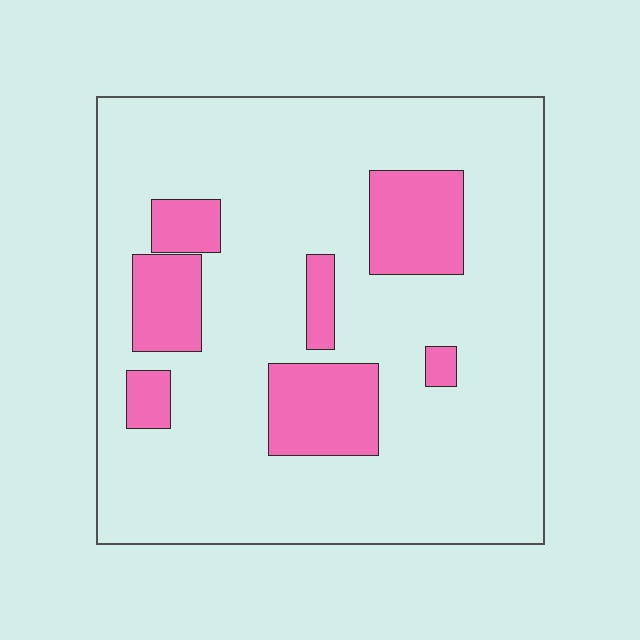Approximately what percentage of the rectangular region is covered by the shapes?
Approximately 20%.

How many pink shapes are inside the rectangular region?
7.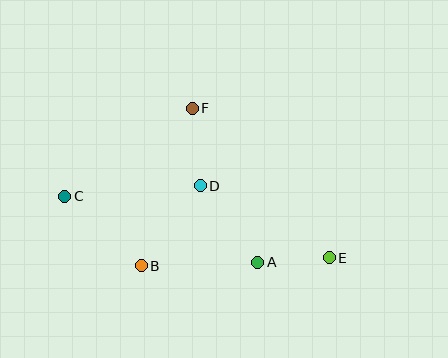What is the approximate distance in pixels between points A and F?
The distance between A and F is approximately 167 pixels.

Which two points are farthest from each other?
Points C and E are farthest from each other.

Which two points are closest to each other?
Points A and E are closest to each other.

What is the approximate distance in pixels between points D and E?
The distance between D and E is approximately 148 pixels.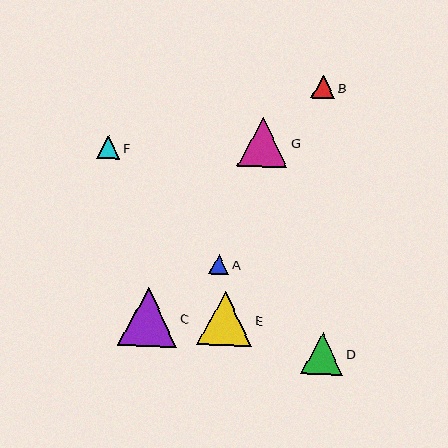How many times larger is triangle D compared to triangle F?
Triangle D is approximately 1.8 times the size of triangle F.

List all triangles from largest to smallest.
From largest to smallest: C, E, G, D, B, F, A.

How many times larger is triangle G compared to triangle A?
Triangle G is approximately 2.6 times the size of triangle A.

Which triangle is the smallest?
Triangle A is the smallest with a size of approximately 20 pixels.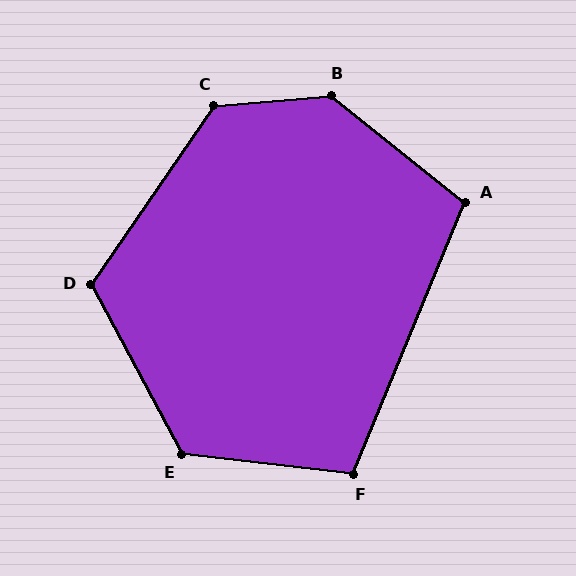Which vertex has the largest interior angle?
B, at approximately 137 degrees.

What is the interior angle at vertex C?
Approximately 129 degrees (obtuse).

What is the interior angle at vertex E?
Approximately 125 degrees (obtuse).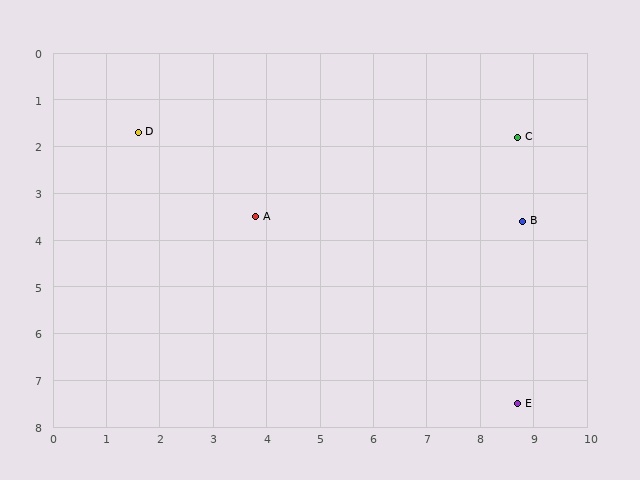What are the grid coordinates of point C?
Point C is at approximately (8.7, 1.8).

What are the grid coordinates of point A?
Point A is at approximately (3.8, 3.5).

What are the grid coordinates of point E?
Point E is at approximately (8.7, 7.5).